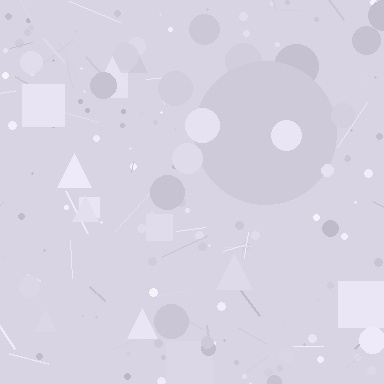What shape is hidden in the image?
A circle is hidden in the image.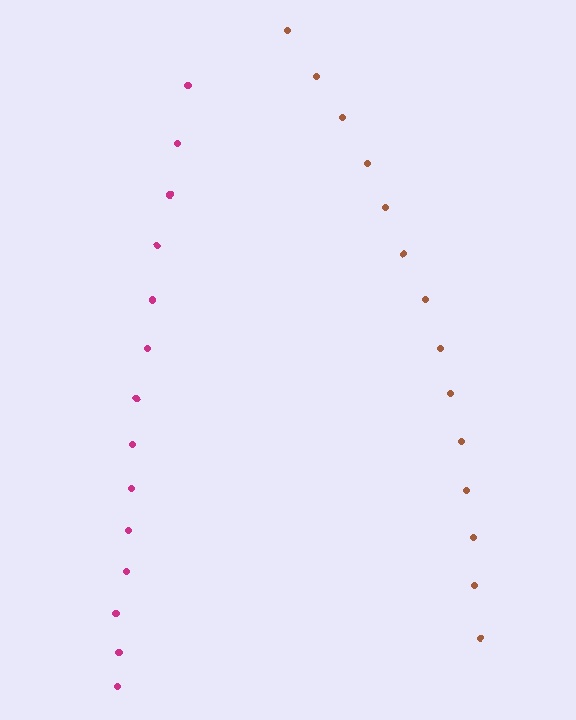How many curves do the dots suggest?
There are 2 distinct paths.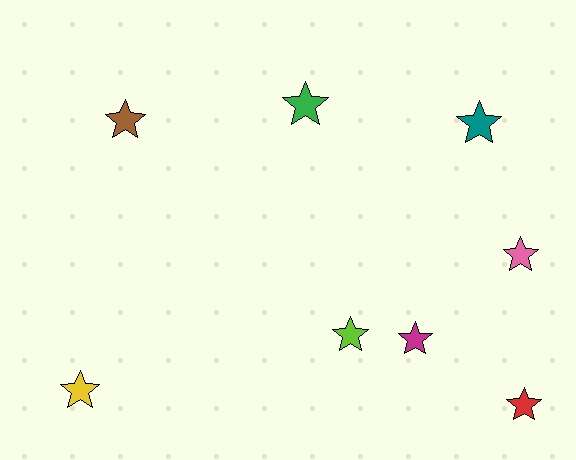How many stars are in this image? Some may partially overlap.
There are 8 stars.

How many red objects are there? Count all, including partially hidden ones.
There is 1 red object.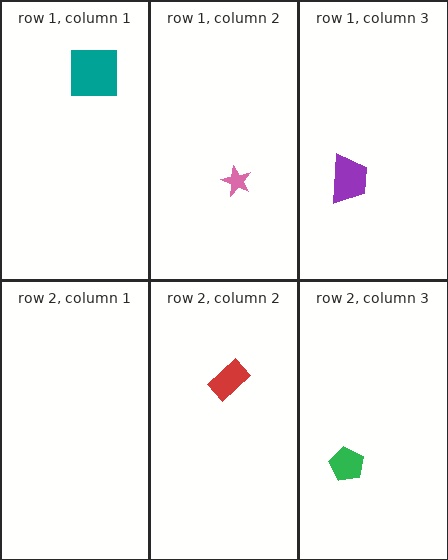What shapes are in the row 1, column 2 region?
The pink star.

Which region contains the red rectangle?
The row 2, column 2 region.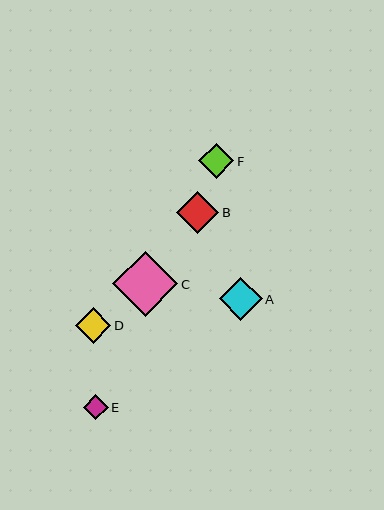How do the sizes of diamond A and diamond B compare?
Diamond A and diamond B are approximately the same size.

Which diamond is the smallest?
Diamond E is the smallest with a size of approximately 25 pixels.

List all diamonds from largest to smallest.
From largest to smallest: C, A, B, D, F, E.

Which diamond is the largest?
Diamond C is the largest with a size of approximately 65 pixels.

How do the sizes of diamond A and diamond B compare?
Diamond A and diamond B are approximately the same size.